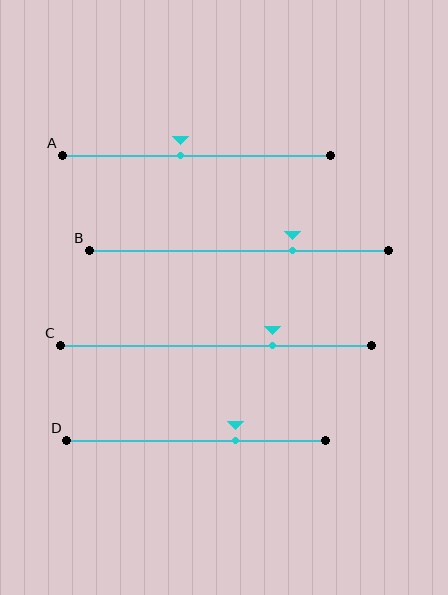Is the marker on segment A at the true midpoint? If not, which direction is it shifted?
No, the marker on segment A is shifted to the left by about 6% of the segment length.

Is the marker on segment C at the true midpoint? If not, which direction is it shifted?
No, the marker on segment C is shifted to the right by about 18% of the segment length.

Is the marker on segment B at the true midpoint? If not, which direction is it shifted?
No, the marker on segment B is shifted to the right by about 18% of the segment length.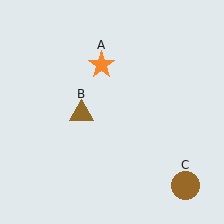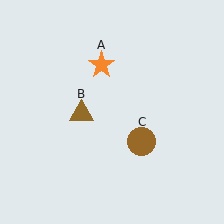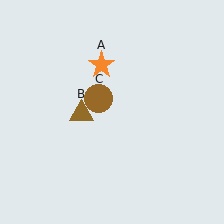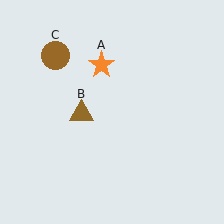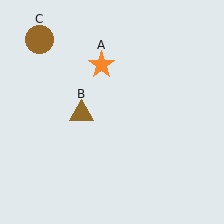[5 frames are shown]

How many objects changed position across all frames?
1 object changed position: brown circle (object C).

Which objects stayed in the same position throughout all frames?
Orange star (object A) and brown triangle (object B) remained stationary.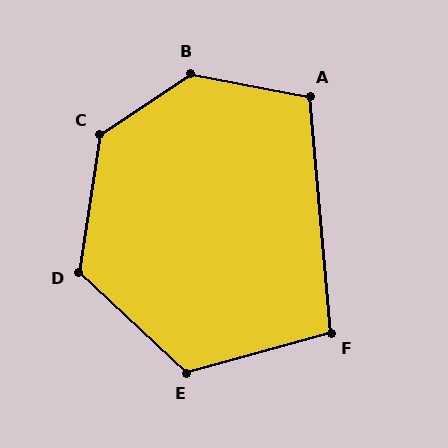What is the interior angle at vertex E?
Approximately 122 degrees (obtuse).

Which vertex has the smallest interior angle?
F, at approximately 100 degrees.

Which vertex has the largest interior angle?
B, at approximately 136 degrees.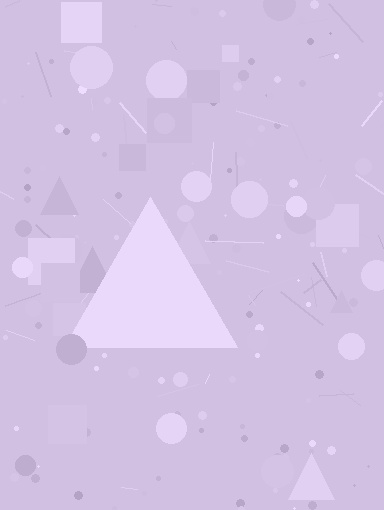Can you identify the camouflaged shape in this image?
The camouflaged shape is a triangle.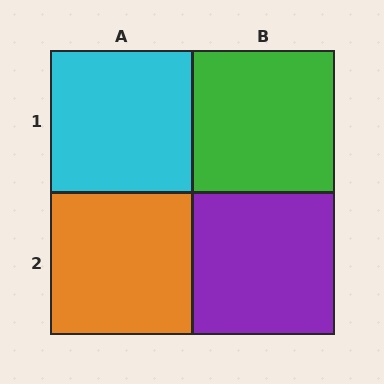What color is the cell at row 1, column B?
Green.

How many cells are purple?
1 cell is purple.